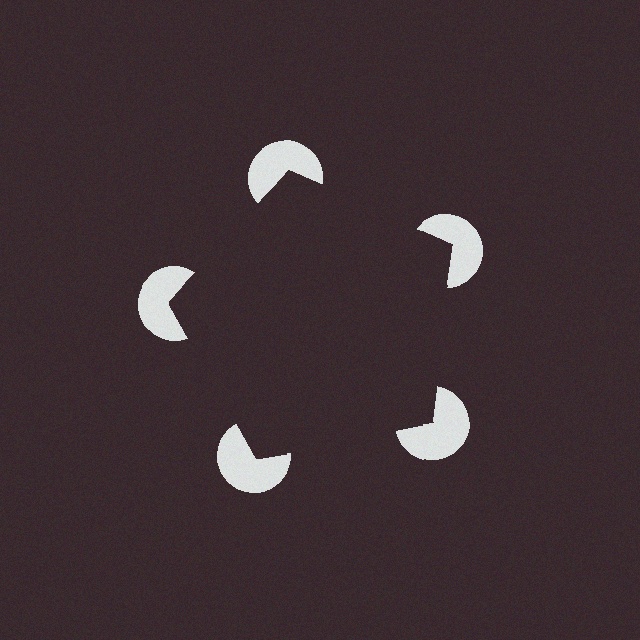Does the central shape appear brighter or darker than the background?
It typically appears slightly darker than the background, even though no actual brightness change is drawn.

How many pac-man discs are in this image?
There are 5 — one at each vertex of the illusory pentagon.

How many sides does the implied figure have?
5 sides.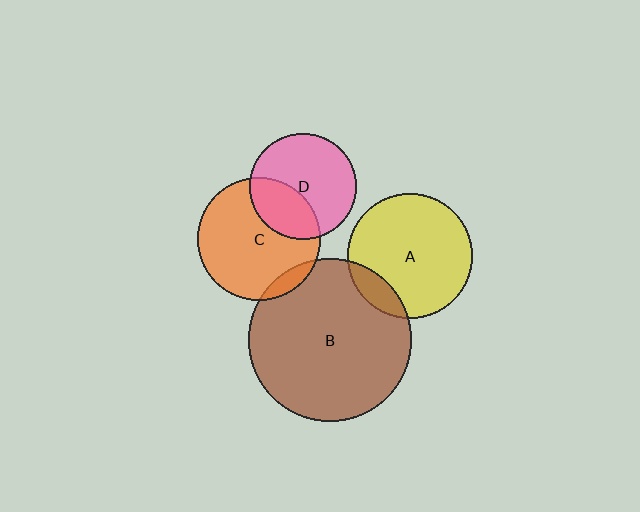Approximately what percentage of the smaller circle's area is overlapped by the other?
Approximately 10%.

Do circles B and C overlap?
Yes.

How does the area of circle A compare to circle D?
Approximately 1.4 times.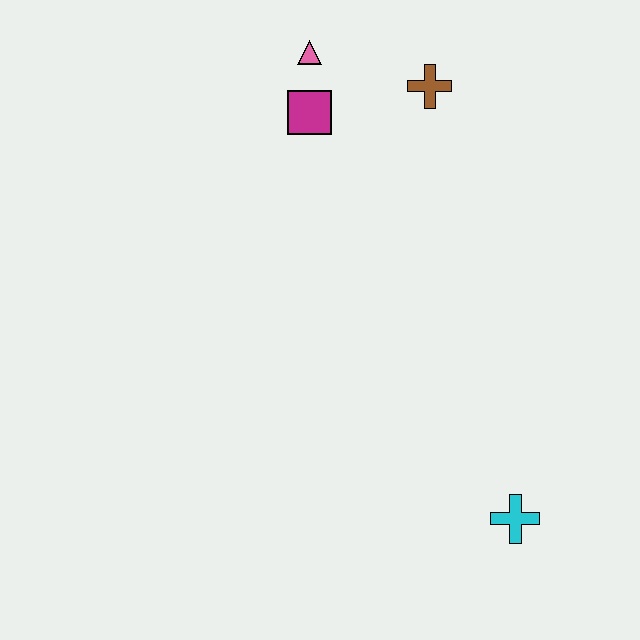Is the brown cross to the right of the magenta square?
Yes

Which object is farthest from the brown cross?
The cyan cross is farthest from the brown cross.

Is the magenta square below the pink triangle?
Yes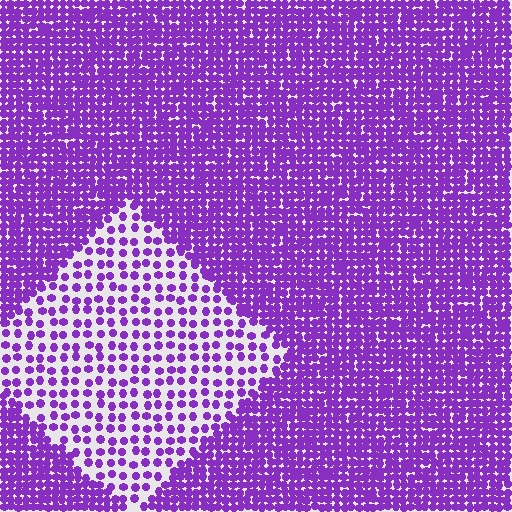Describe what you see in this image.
The image contains small purple elements arranged at two different densities. A diamond-shaped region is visible where the elements are less densely packed than the surrounding area.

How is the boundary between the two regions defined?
The boundary is defined by a change in element density (approximately 2.5x ratio). All elements are the same color, size, and shape.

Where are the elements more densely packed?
The elements are more densely packed outside the diamond boundary.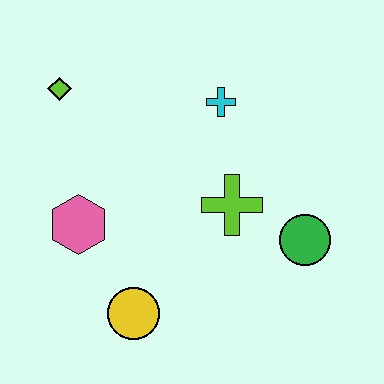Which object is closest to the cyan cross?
The lime cross is closest to the cyan cross.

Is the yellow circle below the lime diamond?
Yes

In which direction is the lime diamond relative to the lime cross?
The lime diamond is to the left of the lime cross.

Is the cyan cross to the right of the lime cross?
No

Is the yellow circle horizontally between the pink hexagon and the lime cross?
Yes